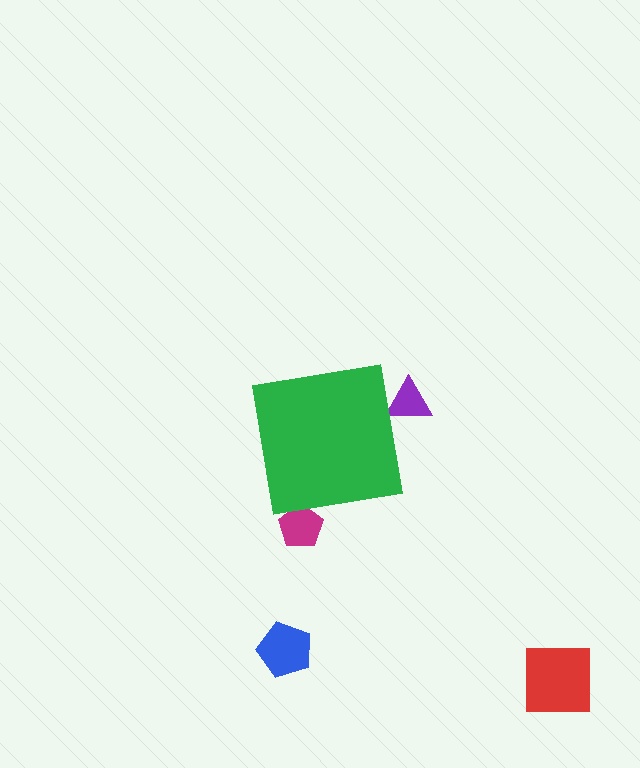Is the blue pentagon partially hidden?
No, the blue pentagon is fully visible.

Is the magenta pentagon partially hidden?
Yes, the magenta pentagon is partially hidden behind the green square.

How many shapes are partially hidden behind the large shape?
2 shapes are partially hidden.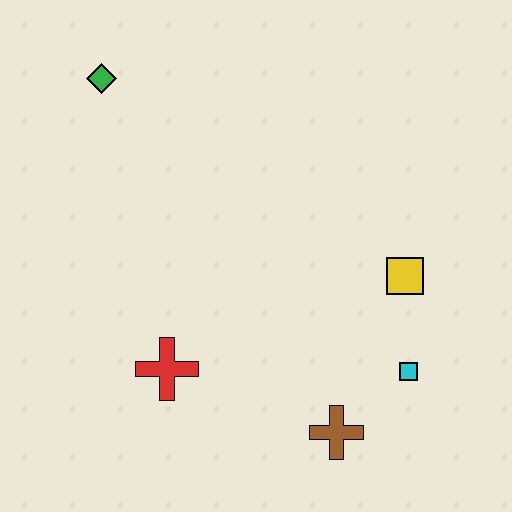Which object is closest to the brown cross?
The cyan square is closest to the brown cross.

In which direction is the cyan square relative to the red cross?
The cyan square is to the right of the red cross.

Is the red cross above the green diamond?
No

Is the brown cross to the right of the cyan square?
No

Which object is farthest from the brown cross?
The green diamond is farthest from the brown cross.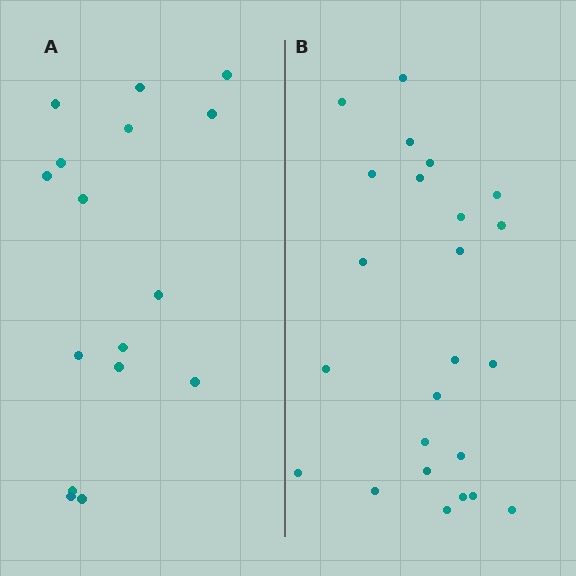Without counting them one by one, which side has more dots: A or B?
Region B (the right region) has more dots.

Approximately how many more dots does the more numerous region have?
Region B has roughly 8 or so more dots than region A.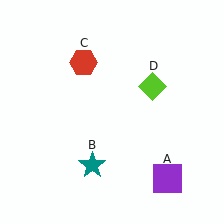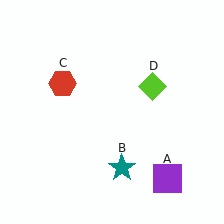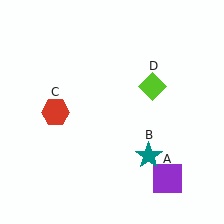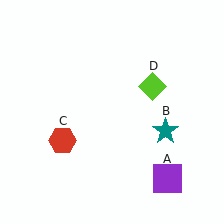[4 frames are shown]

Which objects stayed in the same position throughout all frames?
Purple square (object A) and lime diamond (object D) remained stationary.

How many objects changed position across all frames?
2 objects changed position: teal star (object B), red hexagon (object C).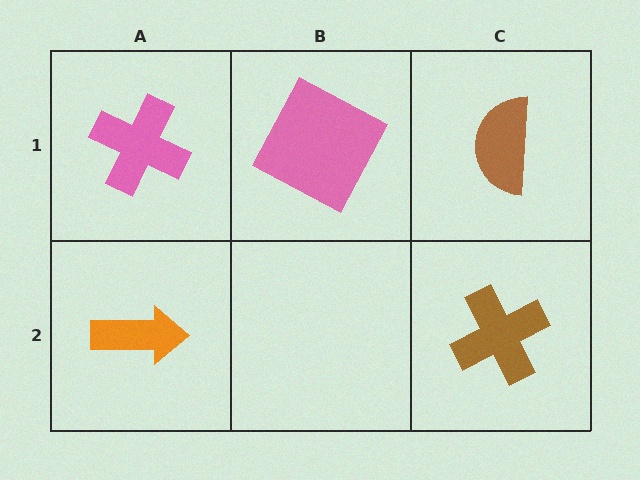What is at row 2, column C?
A brown cross.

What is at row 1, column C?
A brown semicircle.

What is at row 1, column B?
A pink square.